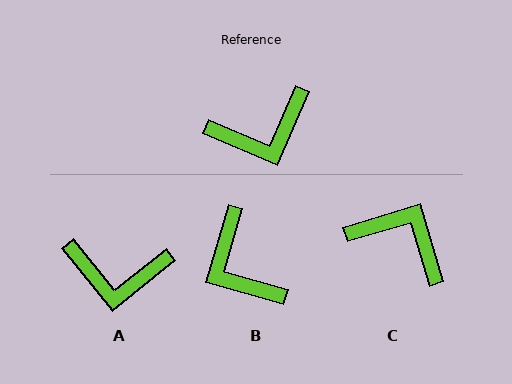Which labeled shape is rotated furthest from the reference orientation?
C, about 130 degrees away.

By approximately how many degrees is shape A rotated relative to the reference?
Approximately 27 degrees clockwise.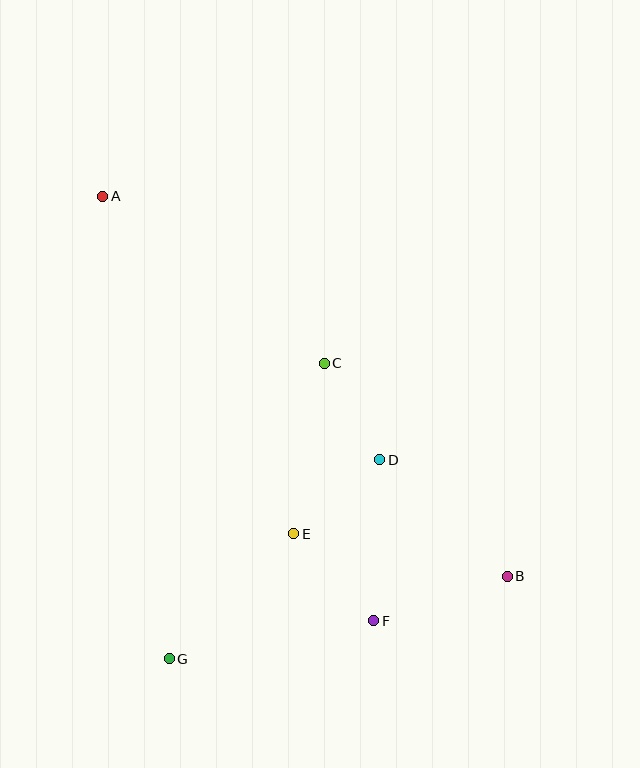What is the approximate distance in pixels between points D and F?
The distance between D and F is approximately 162 pixels.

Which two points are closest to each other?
Points C and D are closest to each other.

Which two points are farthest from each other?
Points A and B are farthest from each other.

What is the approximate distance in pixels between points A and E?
The distance between A and E is approximately 388 pixels.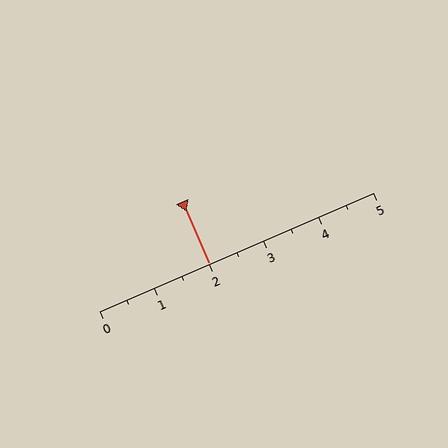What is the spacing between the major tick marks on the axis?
The major ticks are spaced 1 apart.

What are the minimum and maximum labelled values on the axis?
The axis runs from 0 to 5.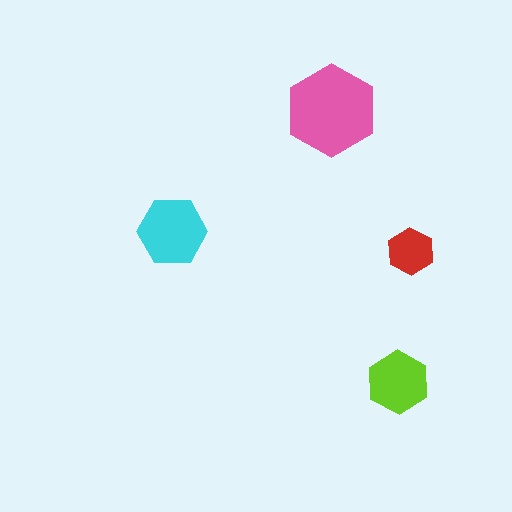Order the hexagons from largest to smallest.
the pink one, the cyan one, the lime one, the red one.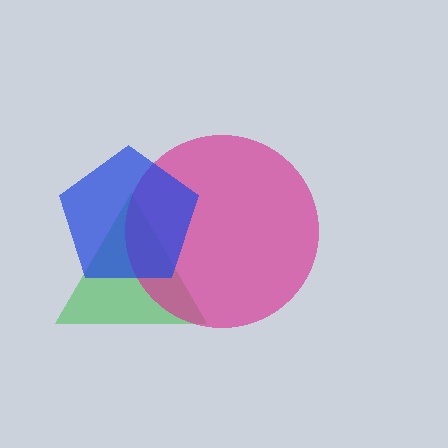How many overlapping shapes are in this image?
There are 3 overlapping shapes in the image.